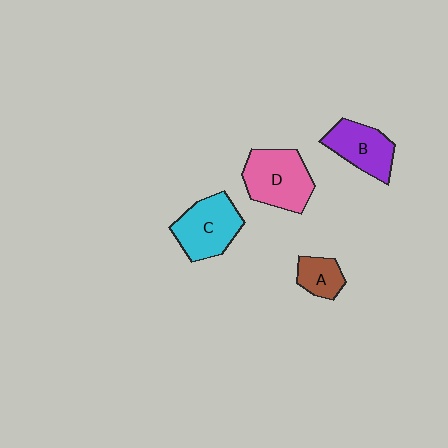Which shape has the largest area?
Shape D (pink).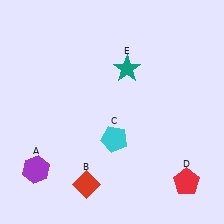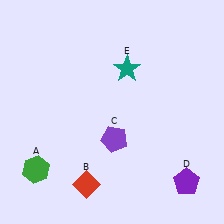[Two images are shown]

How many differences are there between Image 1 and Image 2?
There are 3 differences between the two images.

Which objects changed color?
A changed from purple to green. C changed from cyan to purple. D changed from red to purple.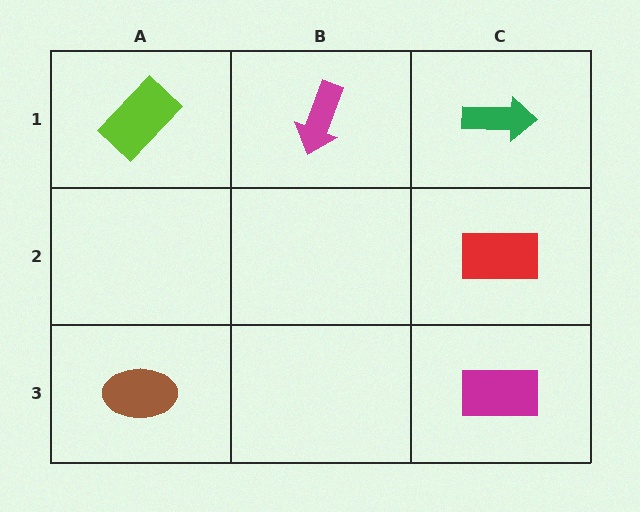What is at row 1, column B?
A magenta arrow.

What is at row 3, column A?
A brown ellipse.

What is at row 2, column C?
A red rectangle.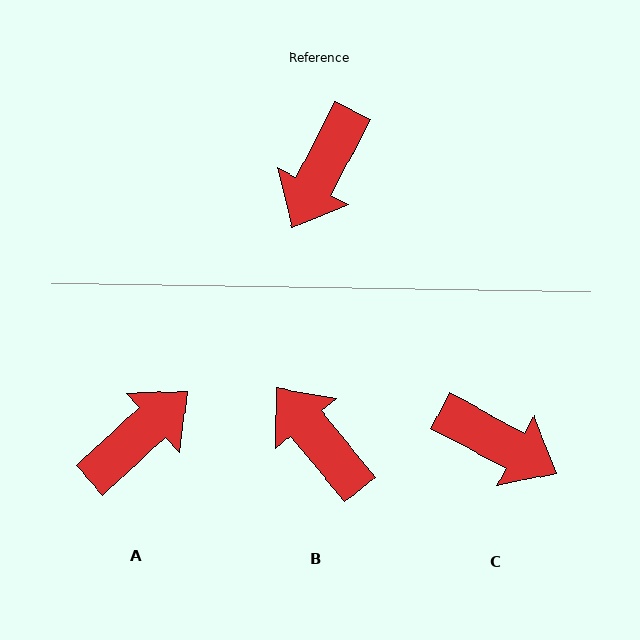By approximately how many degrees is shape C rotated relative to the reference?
Approximately 89 degrees counter-clockwise.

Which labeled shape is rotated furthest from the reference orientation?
A, about 160 degrees away.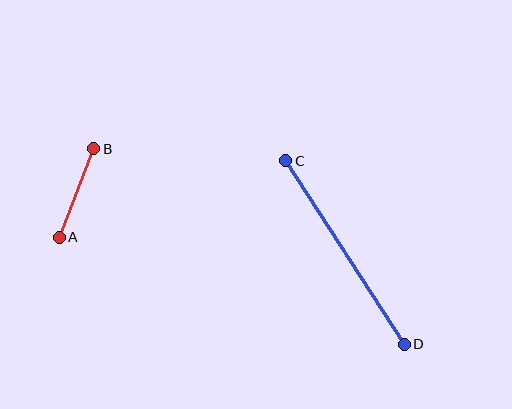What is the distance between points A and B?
The distance is approximately 95 pixels.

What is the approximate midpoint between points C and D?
The midpoint is at approximately (345, 252) pixels.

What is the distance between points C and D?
The distance is approximately 218 pixels.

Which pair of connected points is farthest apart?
Points C and D are farthest apart.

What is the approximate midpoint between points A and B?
The midpoint is at approximately (77, 193) pixels.